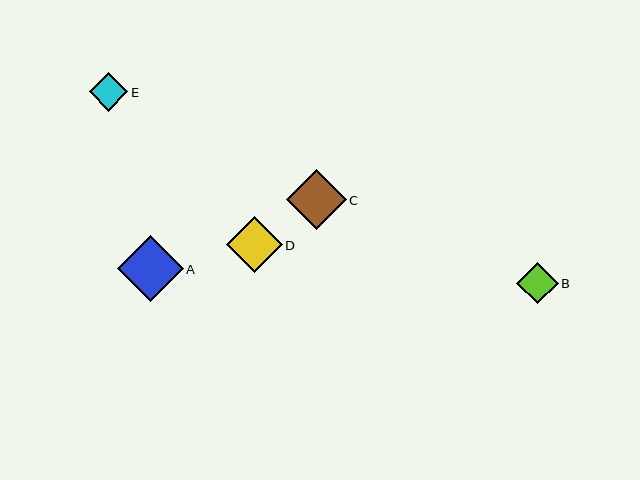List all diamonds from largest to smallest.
From largest to smallest: A, C, D, B, E.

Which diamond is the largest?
Diamond A is the largest with a size of approximately 66 pixels.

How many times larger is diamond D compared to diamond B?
Diamond D is approximately 1.3 times the size of diamond B.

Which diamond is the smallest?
Diamond E is the smallest with a size of approximately 39 pixels.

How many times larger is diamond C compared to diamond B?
Diamond C is approximately 1.4 times the size of diamond B.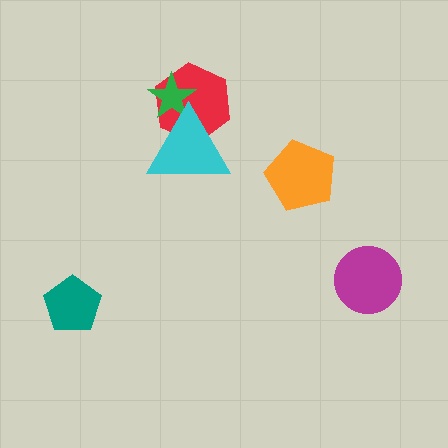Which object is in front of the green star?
The cyan triangle is in front of the green star.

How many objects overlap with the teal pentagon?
0 objects overlap with the teal pentagon.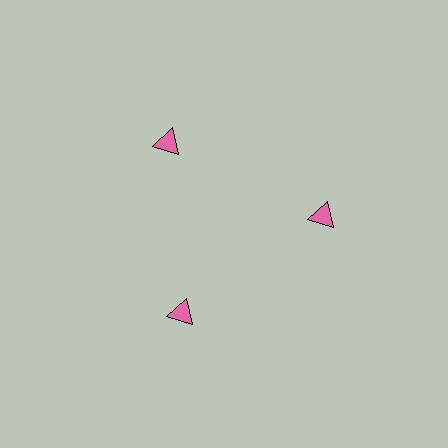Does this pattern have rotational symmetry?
Yes, this pattern has 3-fold rotational symmetry. It looks the same after rotating 120 degrees around the center.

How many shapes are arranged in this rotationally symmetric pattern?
There are 3 shapes, arranged in 3 groups of 1.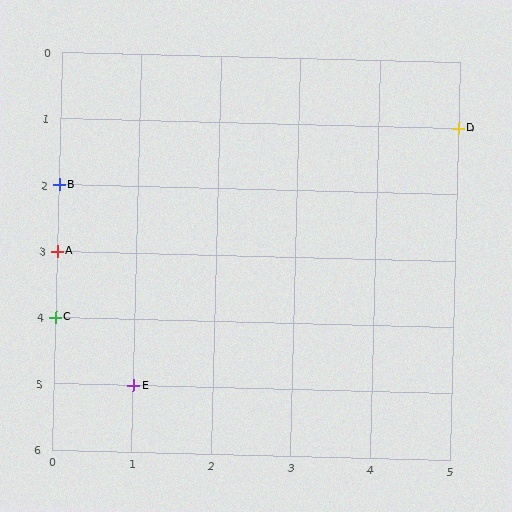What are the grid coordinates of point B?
Point B is at grid coordinates (0, 2).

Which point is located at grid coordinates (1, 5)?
Point E is at (1, 5).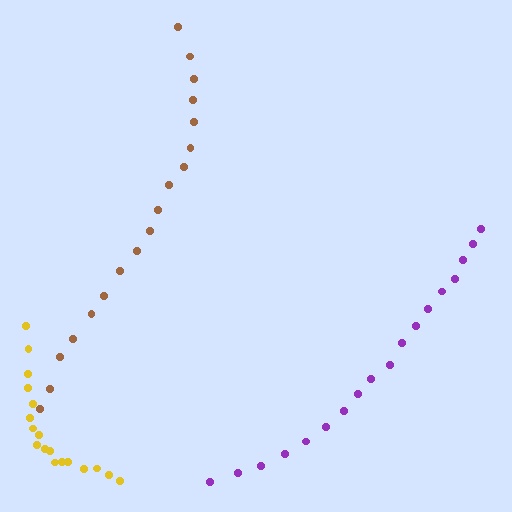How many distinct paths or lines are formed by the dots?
There are 3 distinct paths.